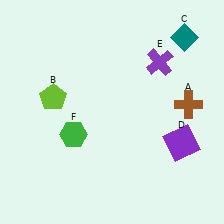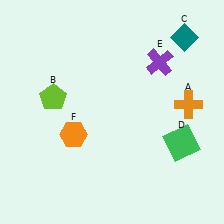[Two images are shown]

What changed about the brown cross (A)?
In Image 1, A is brown. In Image 2, it changed to orange.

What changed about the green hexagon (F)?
In Image 1, F is green. In Image 2, it changed to orange.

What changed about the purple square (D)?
In Image 1, D is purple. In Image 2, it changed to green.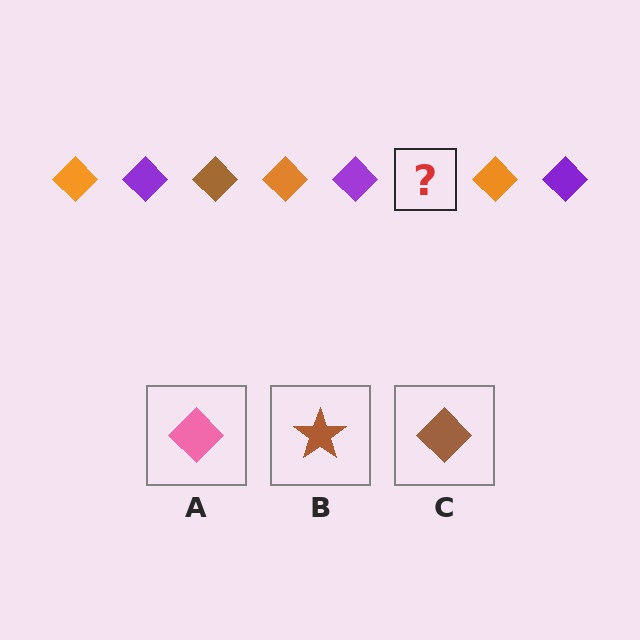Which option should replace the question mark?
Option C.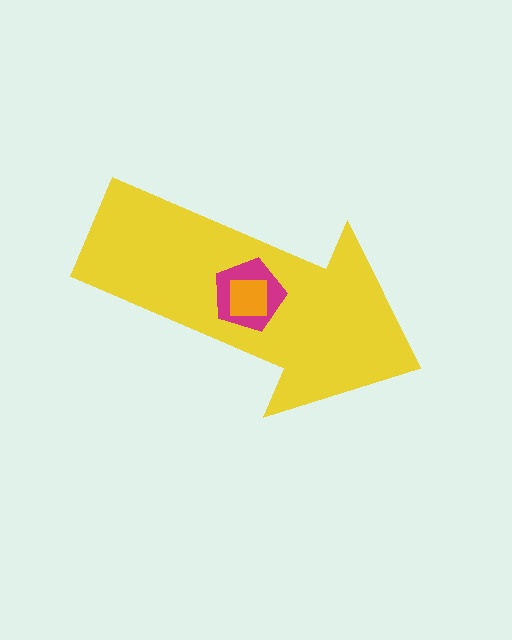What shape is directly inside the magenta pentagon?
The orange square.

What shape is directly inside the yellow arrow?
The magenta pentagon.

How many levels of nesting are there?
3.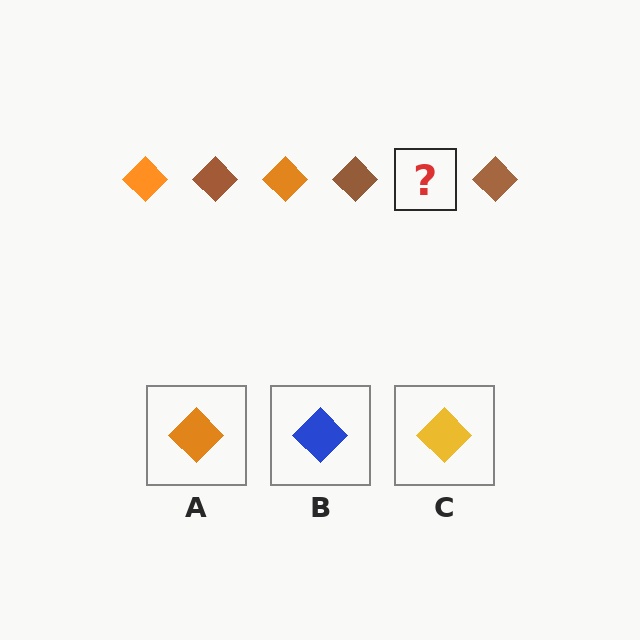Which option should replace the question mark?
Option A.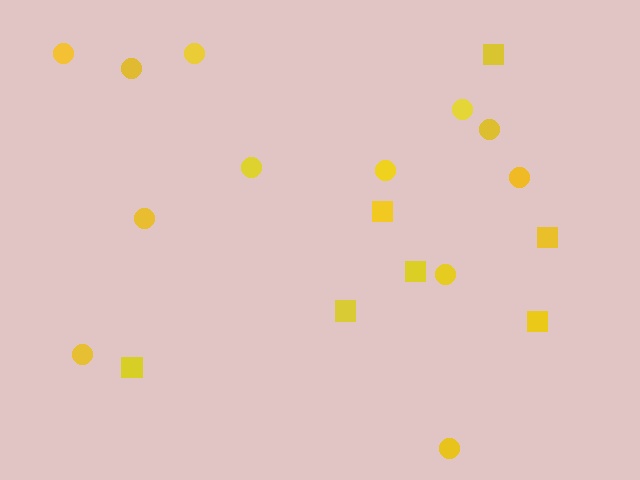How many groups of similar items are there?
There are 2 groups: one group of squares (7) and one group of circles (12).